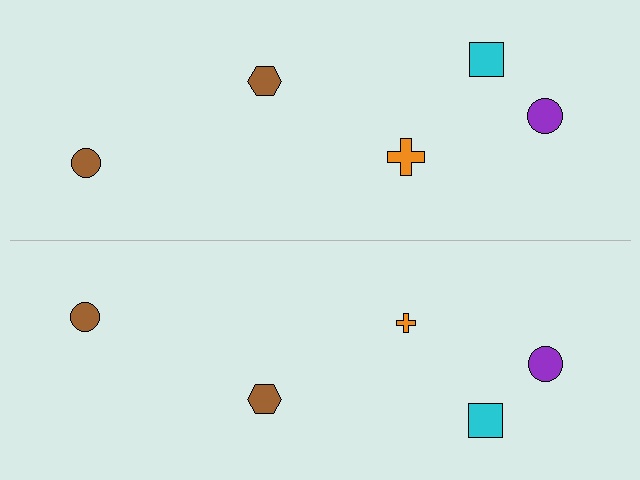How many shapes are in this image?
There are 10 shapes in this image.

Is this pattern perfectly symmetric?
No, the pattern is not perfectly symmetric. The orange cross on the bottom side has a different size than its mirror counterpart.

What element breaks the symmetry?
The orange cross on the bottom side has a different size than its mirror counterpart.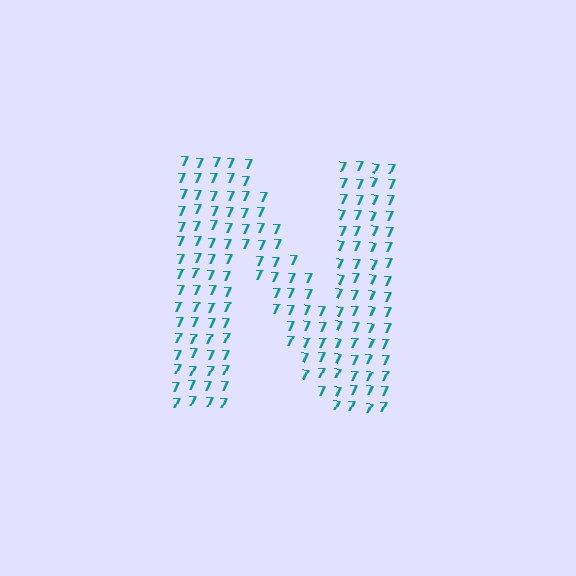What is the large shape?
The large shape is the letter N.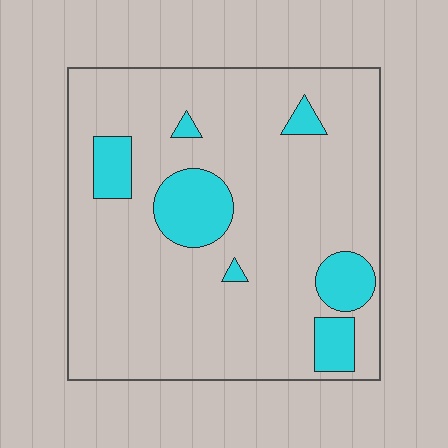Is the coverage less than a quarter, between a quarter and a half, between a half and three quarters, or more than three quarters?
Less than a quarter.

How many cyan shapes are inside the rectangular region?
7.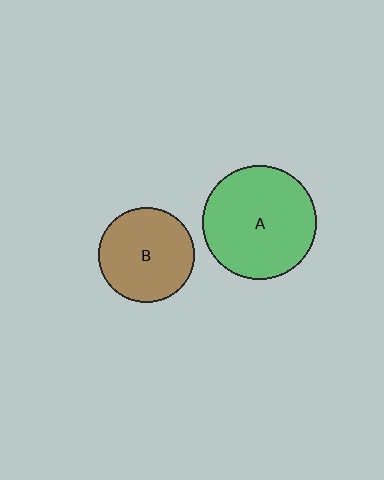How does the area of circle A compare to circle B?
Approximately 1.4 times.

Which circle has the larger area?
Circle A (green).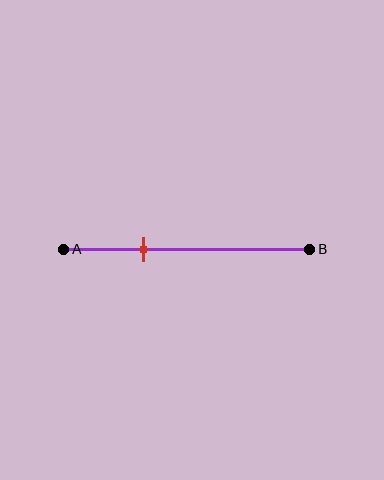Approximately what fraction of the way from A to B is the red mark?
The red mark is approximately 35% of the way from A to B.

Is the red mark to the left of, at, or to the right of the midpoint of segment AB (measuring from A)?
The red mark is to the left of the midpoint of segment AB.